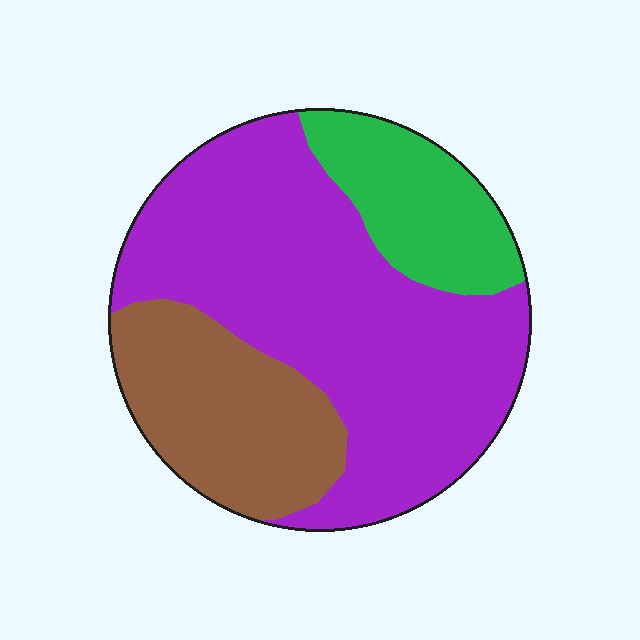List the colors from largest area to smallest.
From largest to smallest: purple, brown, green.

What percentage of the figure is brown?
Brown covers about 25% of the figure.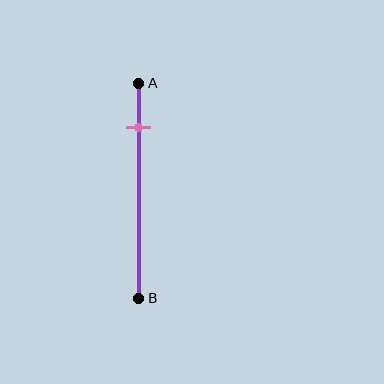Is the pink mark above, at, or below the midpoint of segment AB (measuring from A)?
The pink mark is above the midpoint of segment AB.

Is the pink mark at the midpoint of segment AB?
No, the mark is at about 20% from A, not at the 50% midpoint.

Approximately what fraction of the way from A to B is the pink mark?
The pink mark is approximately 20% of the way from A to B.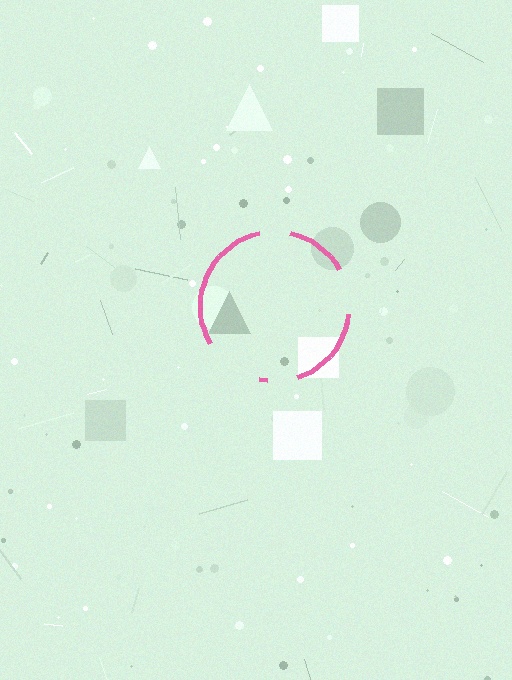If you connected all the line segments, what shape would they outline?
They would outline a circle.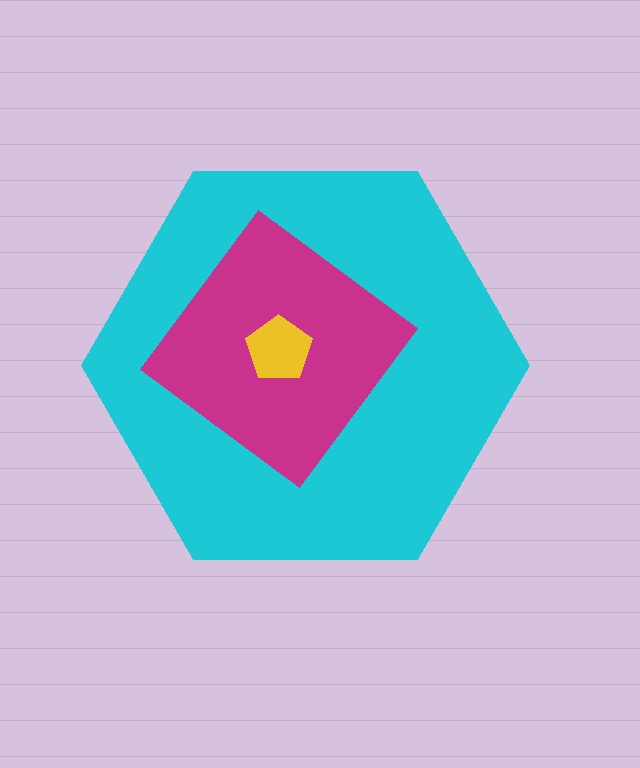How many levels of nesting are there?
3.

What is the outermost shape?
The cyan hexagon.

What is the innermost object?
The yellow pentagon.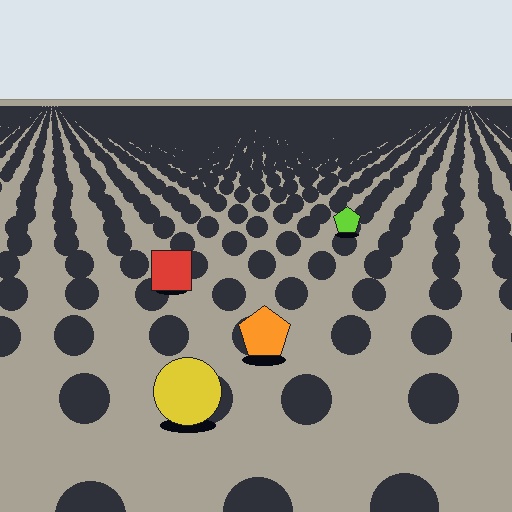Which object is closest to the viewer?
The yellow circle is closest. The texture marks near it are larger and more spread out.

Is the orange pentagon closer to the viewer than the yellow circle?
No. The yellow circle is closer — you can tell from the texture gradient: the ground texture is coarser near it.